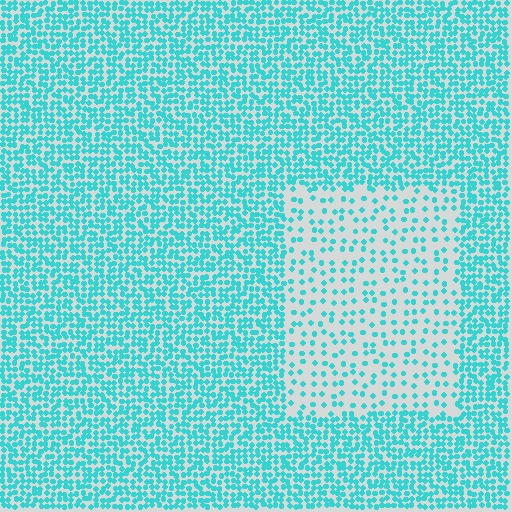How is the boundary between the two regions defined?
The boundary is defined by a change in element density (approximately 2.7x ratio). All elements are the same color, size, and shape.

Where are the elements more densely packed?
The elements are more densely packed outside the rectangle boundary.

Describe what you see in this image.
The image contains small cyan elements arranged at two different densities. A rectangle-shaped region is visible where the elements are less densely packed than the surrounding area.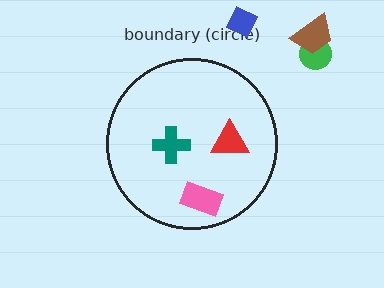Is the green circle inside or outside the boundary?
Outside.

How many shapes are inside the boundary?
3 inside, 3 outside.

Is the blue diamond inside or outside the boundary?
Outside.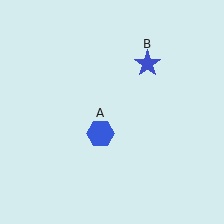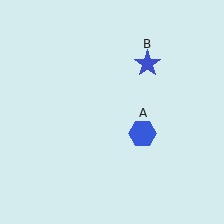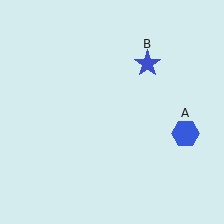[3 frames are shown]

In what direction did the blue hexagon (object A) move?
The blue hexagon (object A) moved right.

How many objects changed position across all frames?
1 object changed position: blue hexagon (object A).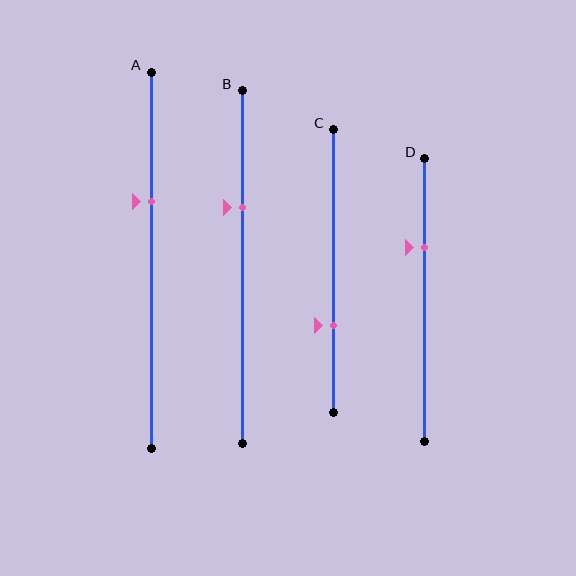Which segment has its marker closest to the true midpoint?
Segment A has its marker closest to the true midpoint.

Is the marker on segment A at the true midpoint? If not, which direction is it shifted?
No, the marker on segment A is shifted upward by about 15% of the segment length.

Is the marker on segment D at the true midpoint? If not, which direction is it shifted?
No, the marker on segment D is shifted upward by about 19% of the segment length.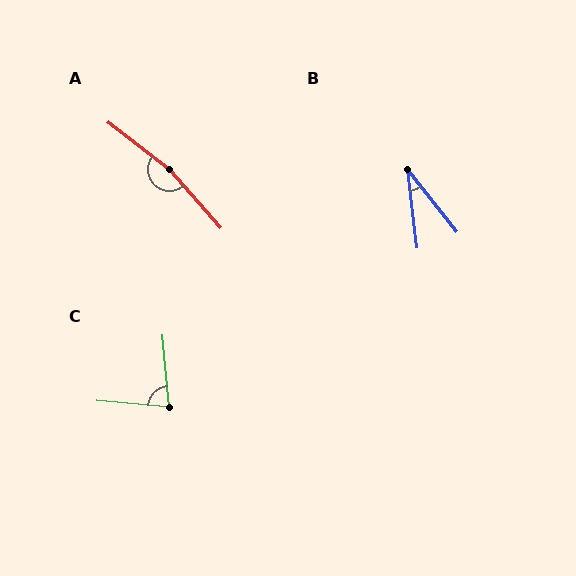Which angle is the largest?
A, at approximately 170 degrees.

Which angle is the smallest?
B, at approximately 32 degrees.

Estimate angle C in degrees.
Approximately 80 degrees.